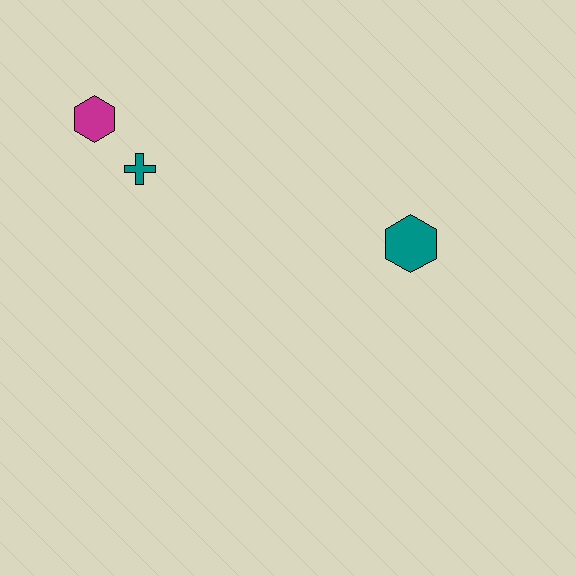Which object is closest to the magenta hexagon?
The teal cross is closest to the magenta hexagon.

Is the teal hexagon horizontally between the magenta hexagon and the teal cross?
No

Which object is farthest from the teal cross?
The teal hexagon is farthest from the teal cross.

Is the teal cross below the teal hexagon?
No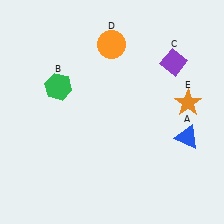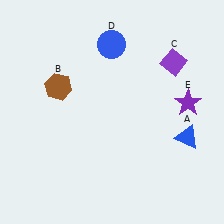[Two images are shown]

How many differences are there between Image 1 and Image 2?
There are 3 differences between the two images.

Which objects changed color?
B changed from green to brown. D changed from orange to blue. E changed from orange to purple.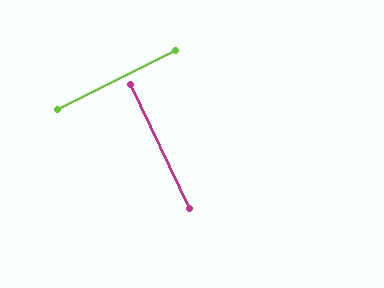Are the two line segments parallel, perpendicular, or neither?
Perpendicular — they meet at approximately 89°.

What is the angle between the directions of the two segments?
Approximately 89 degrees.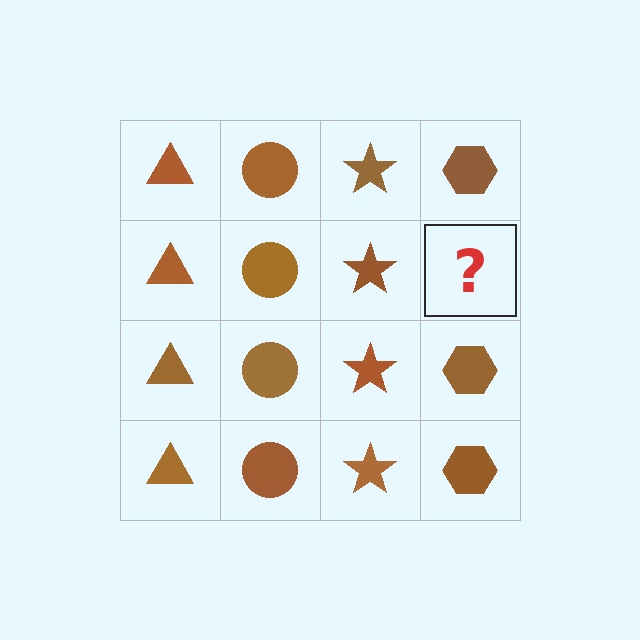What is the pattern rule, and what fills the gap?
The rule is that each column has a consistent shape. The gap should be filled with a brown hexagon.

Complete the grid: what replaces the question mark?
The question mark should be replaced with a brown hexagon.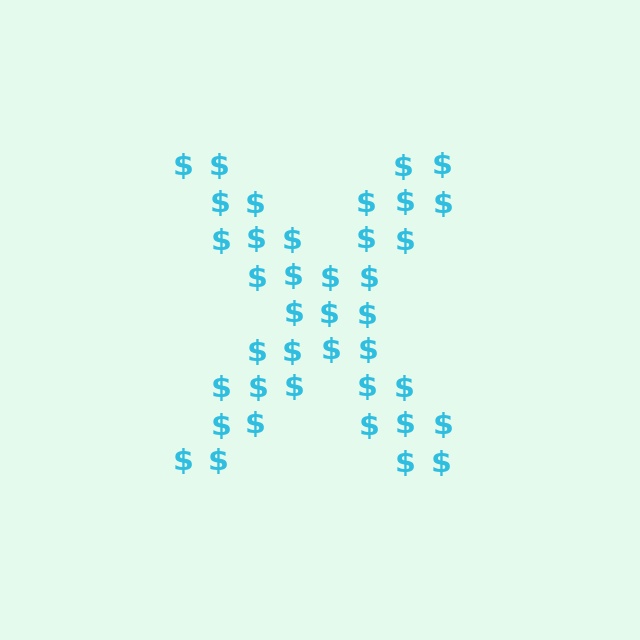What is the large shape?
The large shape is the letter X.